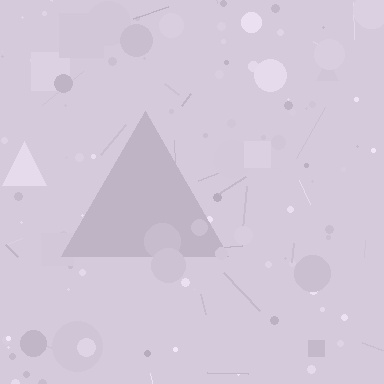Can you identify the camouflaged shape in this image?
The camouflaged shape is a triangle.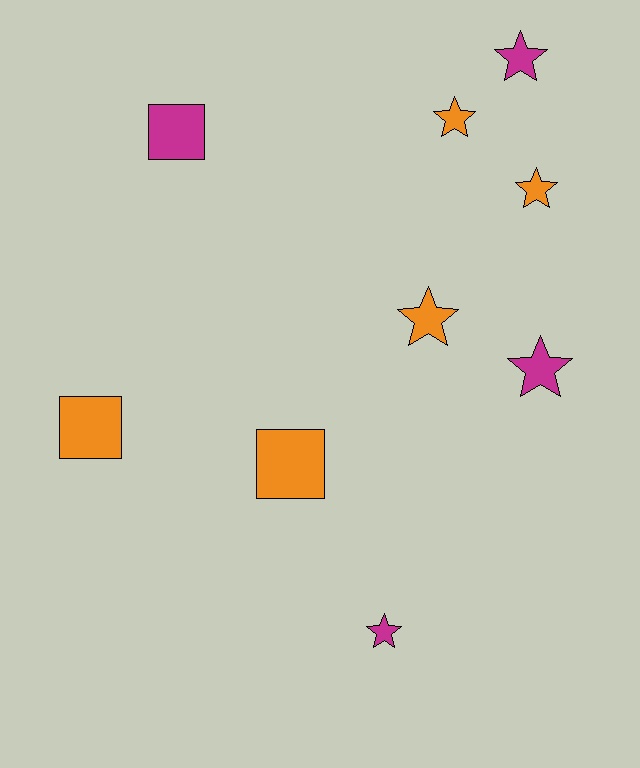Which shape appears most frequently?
Star, with 6 objects.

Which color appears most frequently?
Orange, with 5 objects.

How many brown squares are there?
There are no brown squares.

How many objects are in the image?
There are 9 objects.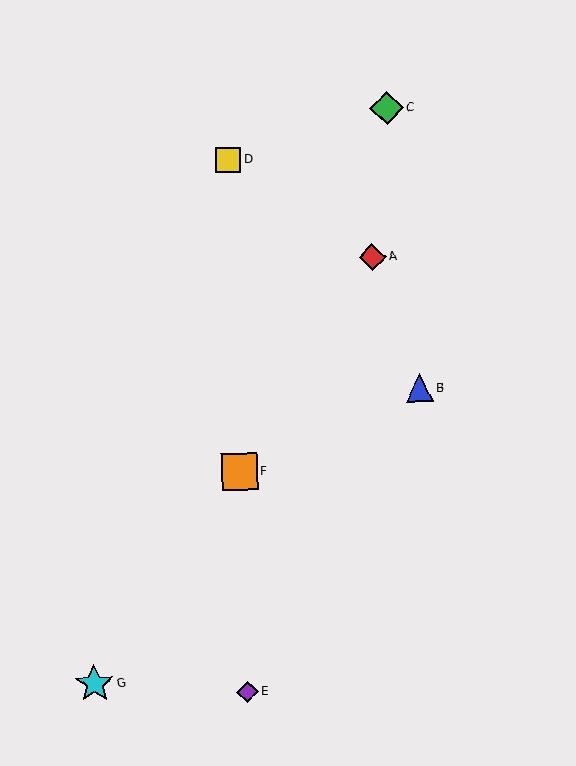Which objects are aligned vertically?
Objects D, E, F are aligned vertically.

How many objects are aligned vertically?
3 objects (D, E, F) are aligned vertically.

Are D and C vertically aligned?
No, D is at x≈228 and C is at x≈387.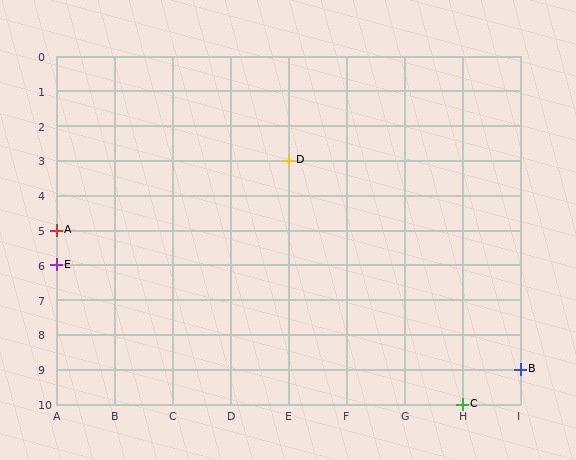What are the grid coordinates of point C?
Point C is at grid coordinates (H, 10).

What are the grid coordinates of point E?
Point E is at grid coordinates (A, 6).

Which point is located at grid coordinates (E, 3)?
Point D is at (E, 3).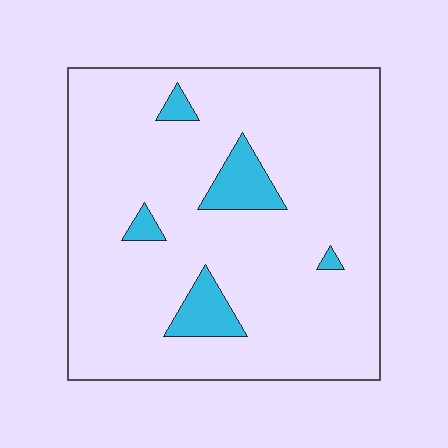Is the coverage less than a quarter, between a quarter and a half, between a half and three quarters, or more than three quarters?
Less than a quarter.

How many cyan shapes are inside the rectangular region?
5.